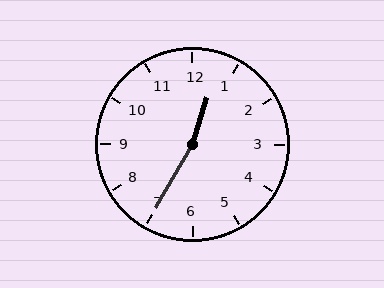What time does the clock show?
12:35.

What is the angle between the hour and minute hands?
Approximately 168 degrees.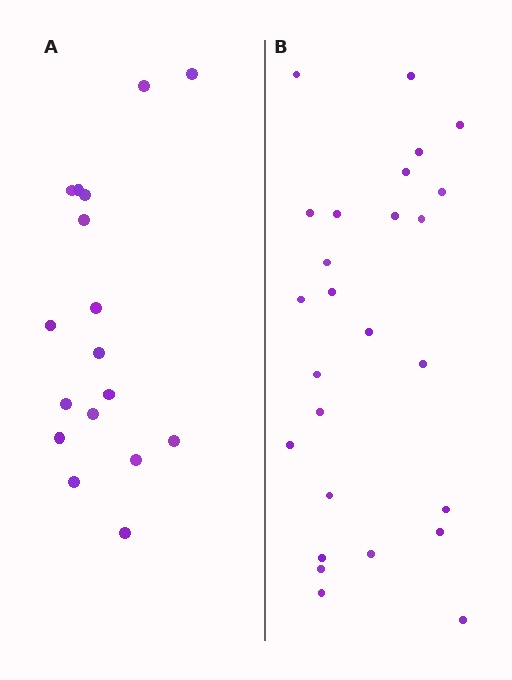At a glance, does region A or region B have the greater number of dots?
Region B (the right region) has more dots.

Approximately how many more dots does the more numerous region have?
Region B has roughly 8 or so more dots than region A.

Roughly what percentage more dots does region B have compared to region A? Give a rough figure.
About 55% more.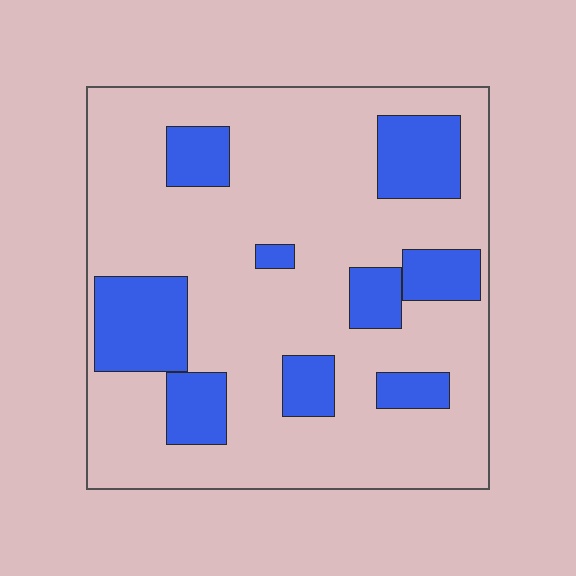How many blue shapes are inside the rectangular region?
9.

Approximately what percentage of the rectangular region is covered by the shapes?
Approximately 25%.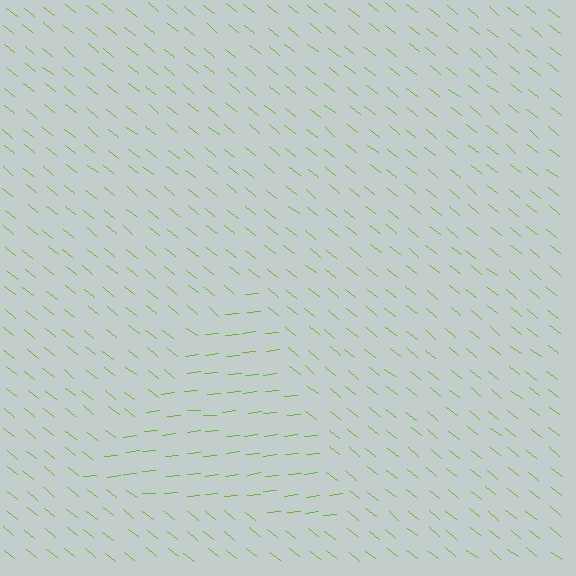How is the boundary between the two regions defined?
The boundary is defined purely by a change in line orientation (approximately 45 degrees difference). All lines are the same color and thickness.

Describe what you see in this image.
The image is filled with small lime line segments. A triangle region in the image has lines oriented differently from the surrounding lines, creating a visible texture boundary.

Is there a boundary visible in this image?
Yes, there is a texture boundary formed by a change in line orientation.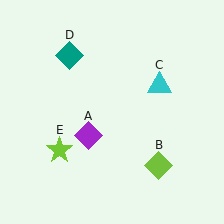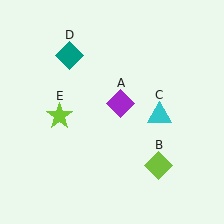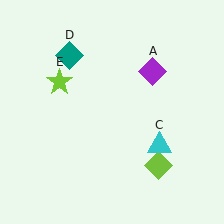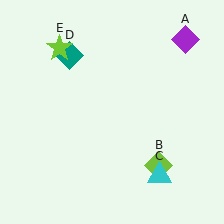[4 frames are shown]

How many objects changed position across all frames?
3 objects changed position: purple diamond (object A), cyan triangle (object C), lime star (object E).